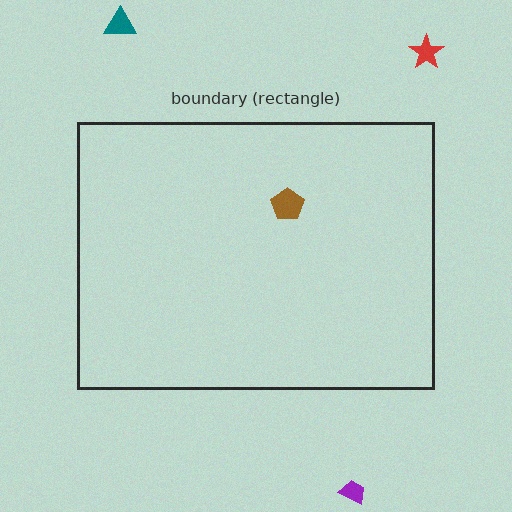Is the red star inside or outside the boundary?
Outside.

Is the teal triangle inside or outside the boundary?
Outside.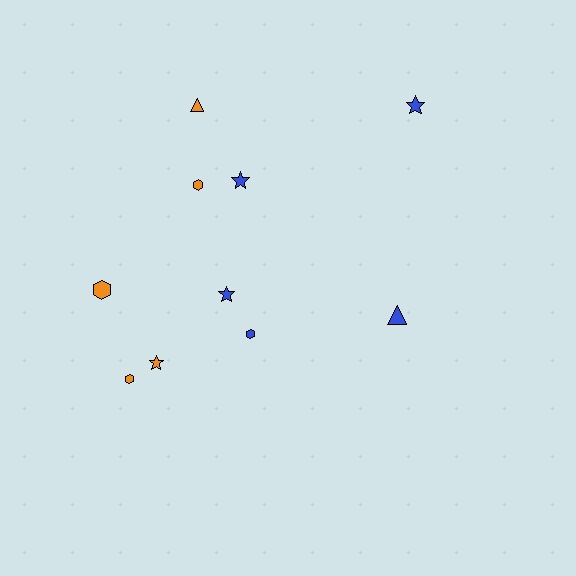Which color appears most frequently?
Orange, with 5 objects.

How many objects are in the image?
There are 10 objects.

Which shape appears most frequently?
Hexagon, with 4 objects.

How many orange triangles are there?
There is 1 orange triangle.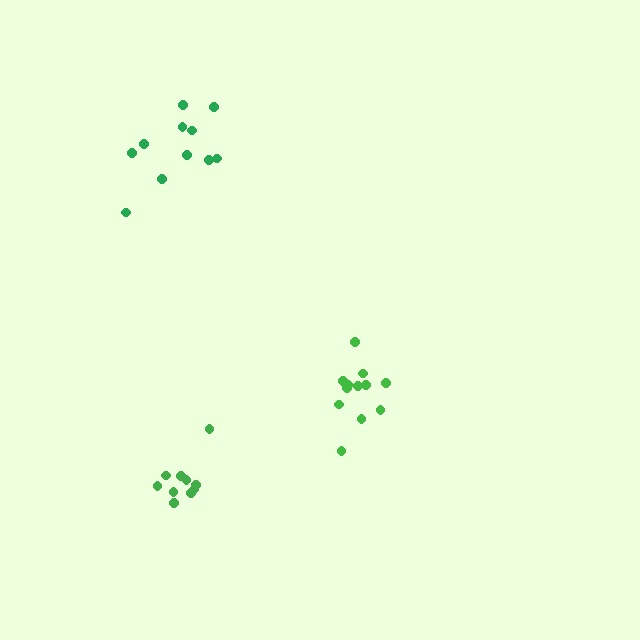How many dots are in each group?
Group 1: 11 dots, Group 2: 10 dots, Group 3: 12 dots (33 total).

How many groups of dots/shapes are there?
There are 3 groups.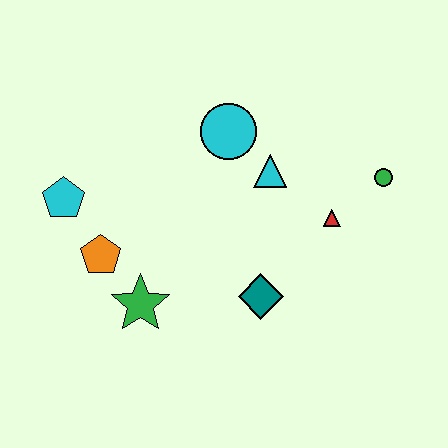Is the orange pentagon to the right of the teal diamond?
No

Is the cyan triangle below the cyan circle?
Yes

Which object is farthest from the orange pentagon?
The green circle is farthest from the orange pentagon.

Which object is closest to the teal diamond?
The red triangle is closest to the teal diamond.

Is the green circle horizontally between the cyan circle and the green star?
No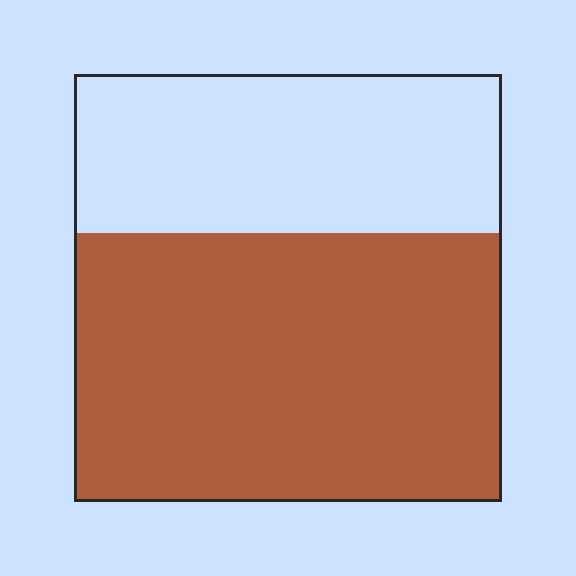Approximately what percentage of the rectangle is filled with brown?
Approximately 65%.